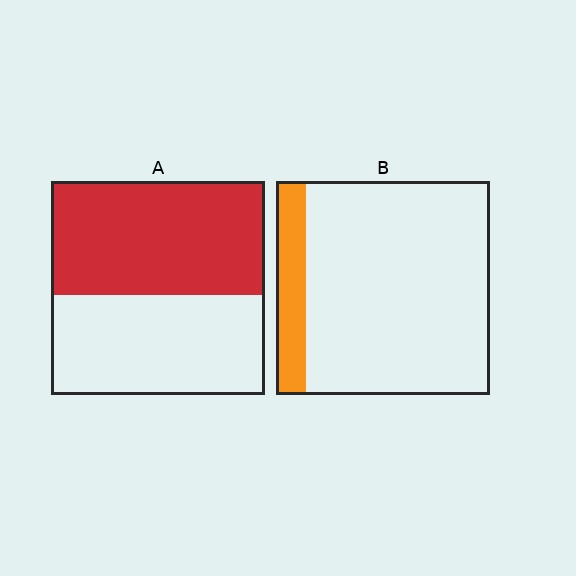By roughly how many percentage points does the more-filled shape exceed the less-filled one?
By roughly 40 percentage points (A over B).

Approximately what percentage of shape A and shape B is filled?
A is approximately 55% and B is approximately 15%.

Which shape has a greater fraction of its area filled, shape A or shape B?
Shape A.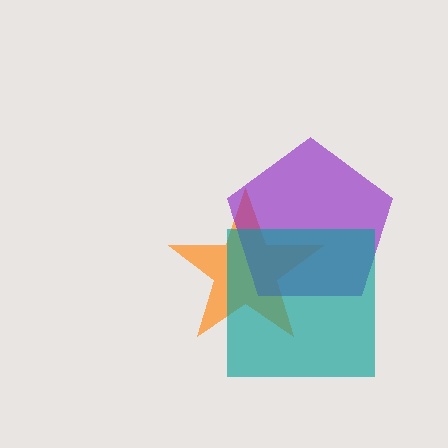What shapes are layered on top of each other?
The layered shapes are: an orange star, a purple pentagon, a teal square.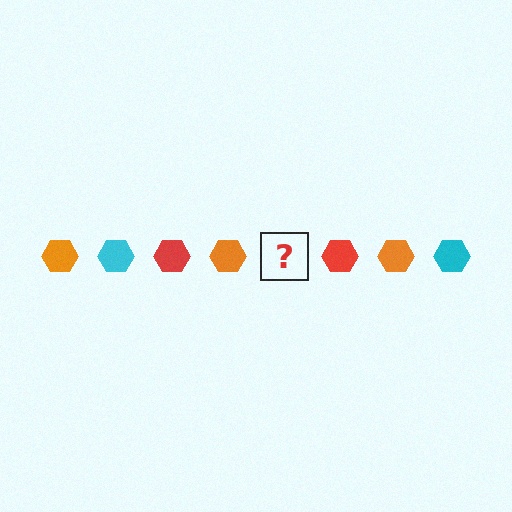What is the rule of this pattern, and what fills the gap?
The rule is that the pattern cycles through orange, cyan, red hexagons. The gap should be filled with a cyan hexagon.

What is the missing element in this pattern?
The missing element is a cyan hexagon.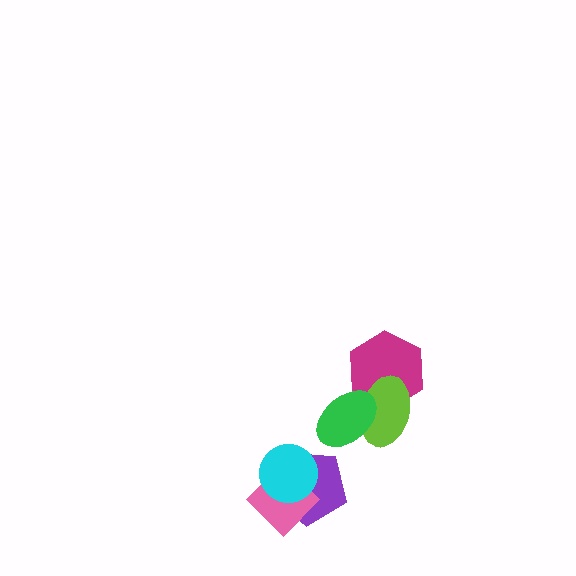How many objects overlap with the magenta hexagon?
2 objects overlap with the magenta hexagon.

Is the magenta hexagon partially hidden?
Yes, it is partially covered by another shape.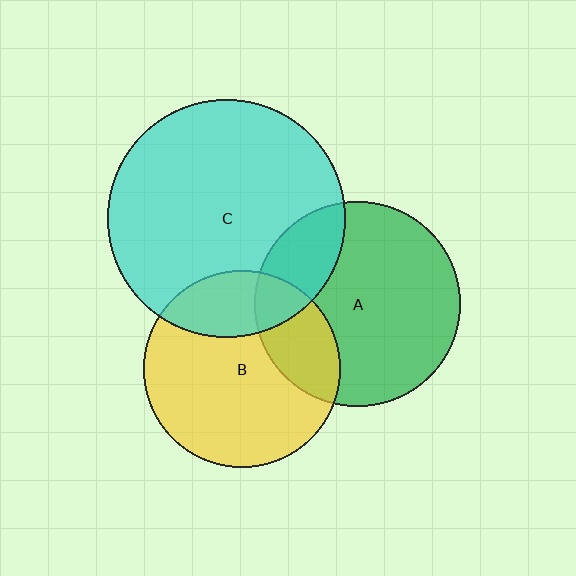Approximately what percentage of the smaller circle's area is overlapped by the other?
Approximately 25%.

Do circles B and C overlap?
Yes.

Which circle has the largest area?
Circle C (cyan).